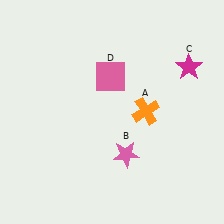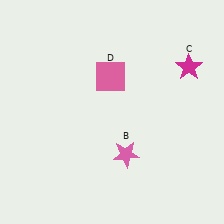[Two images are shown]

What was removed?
The orange cross (A) was removed in Image 2.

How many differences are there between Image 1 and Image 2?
There is 1 difference between the two images.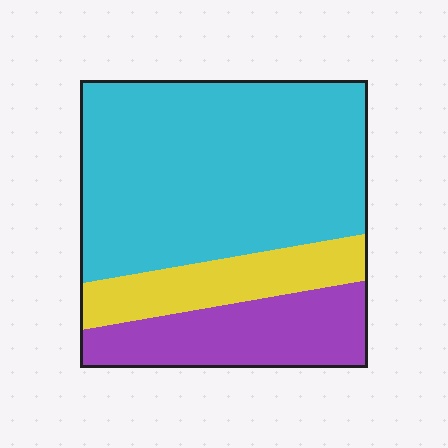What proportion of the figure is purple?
Purple takes up between a sixth and a third of the figure.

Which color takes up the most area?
Cyan, at roughly 60%.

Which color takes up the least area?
Yellow, at roughly 15%.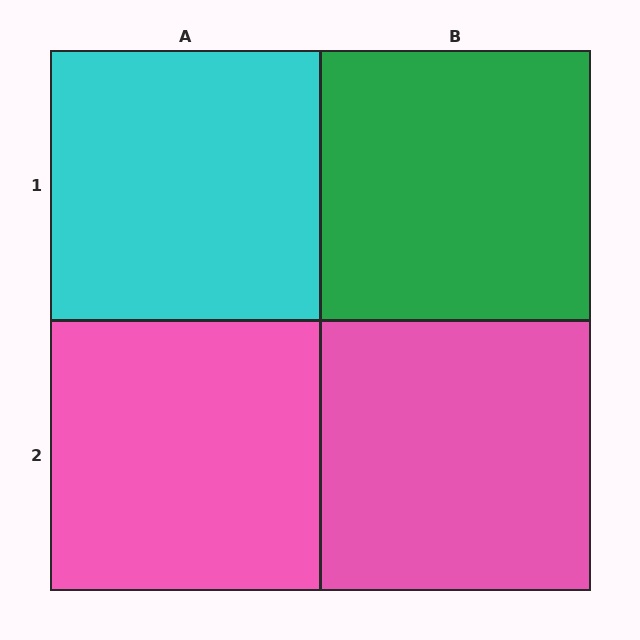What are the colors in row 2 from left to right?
Pink, pink.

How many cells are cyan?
1 cell is cyan.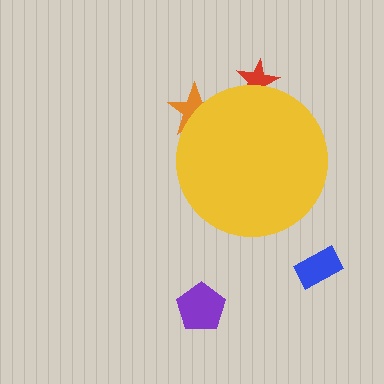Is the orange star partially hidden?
Yes, the orange star is partially hidden behind the yellow circle.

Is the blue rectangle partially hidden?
No, the blue rectangle is fully visible.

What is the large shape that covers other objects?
A yellow circle.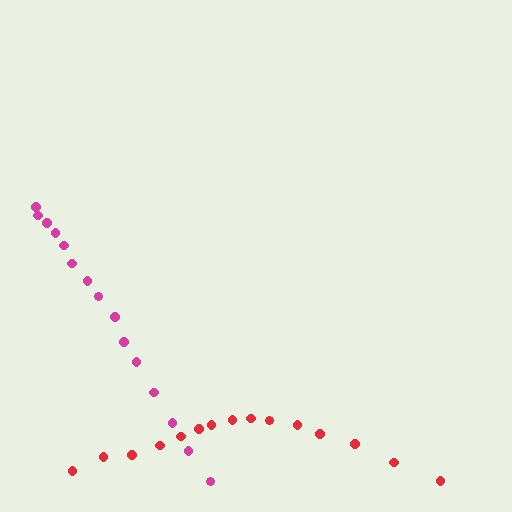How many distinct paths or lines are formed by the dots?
There are 2 distinct paths.